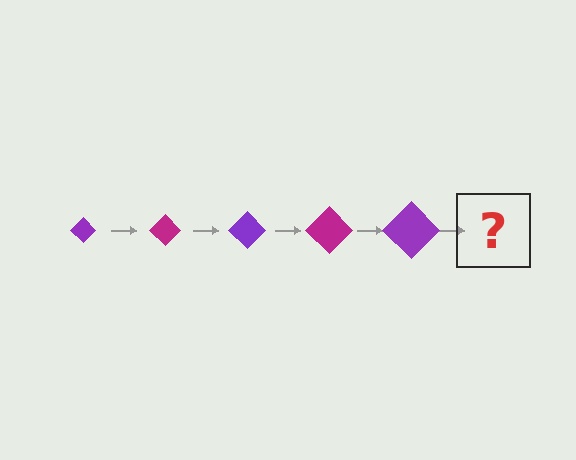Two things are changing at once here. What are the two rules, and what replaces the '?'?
The two rules are that the diamond grows larger each step and the color cycles through purple and magenta. The '?' should be a magenta diamond, larger than the previous one.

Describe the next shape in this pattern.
It should be a magenta diamond, larger than the previous one.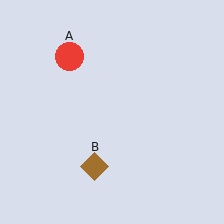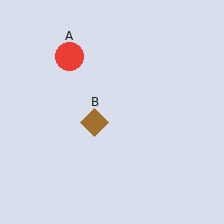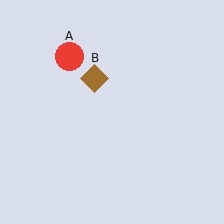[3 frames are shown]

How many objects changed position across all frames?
1 object changed position: brown diamond (object B).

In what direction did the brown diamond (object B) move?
The brown diamond (object B) moved up.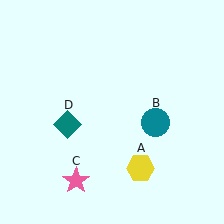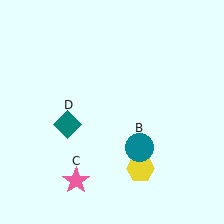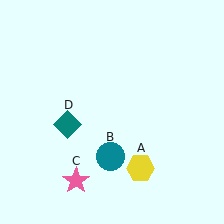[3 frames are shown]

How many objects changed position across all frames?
1 object changed position: teal circle (object B).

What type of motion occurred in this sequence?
The teal circle (object B) rotated clockwise around the center of the scene.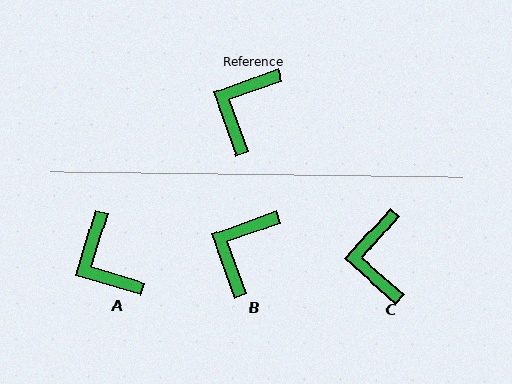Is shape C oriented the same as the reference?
No, it is off by about 29 degrees.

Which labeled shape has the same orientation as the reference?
B.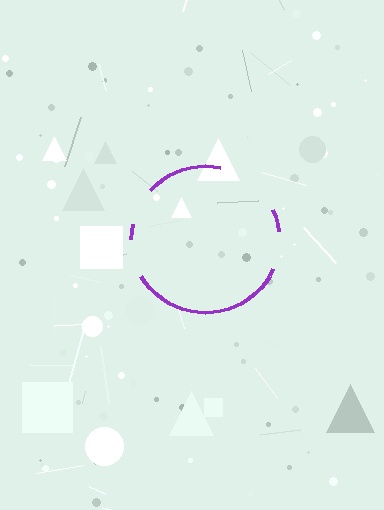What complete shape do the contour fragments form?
The contour fragments form a circle.